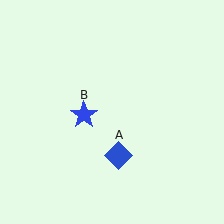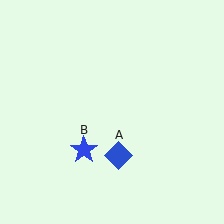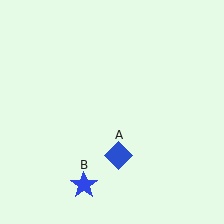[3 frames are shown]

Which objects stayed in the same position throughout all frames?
Blue diamond (object A) remained stationary.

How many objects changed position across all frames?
1 object changed position: blue star (object B).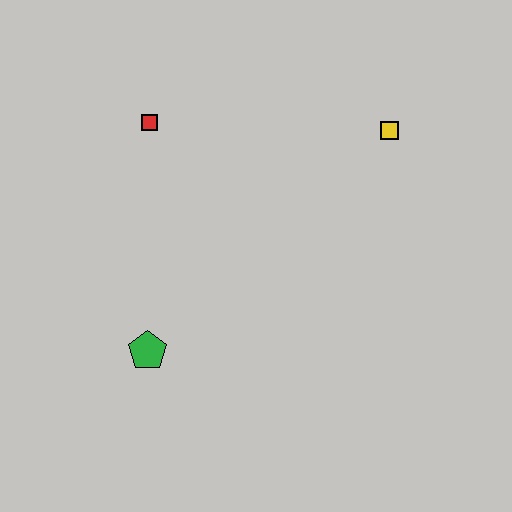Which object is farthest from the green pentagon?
The yellow square is farthest from the green pentagon.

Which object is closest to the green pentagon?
The red square is closest to the green pentagon.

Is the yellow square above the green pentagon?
Yes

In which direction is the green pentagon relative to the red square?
The green pentagon is below the red square.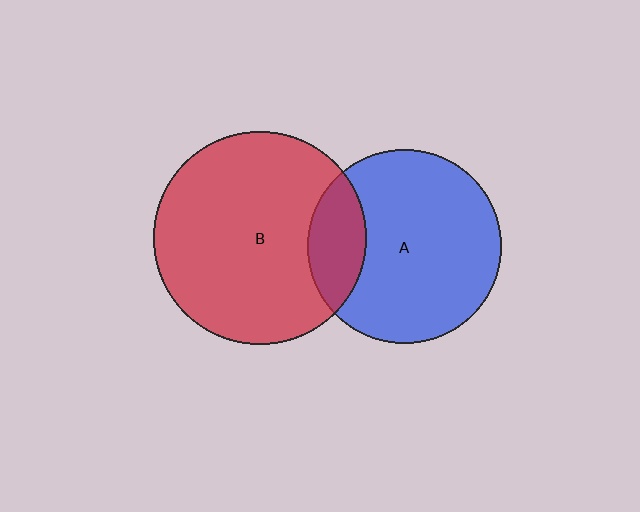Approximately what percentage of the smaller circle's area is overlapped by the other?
Approximately 20%.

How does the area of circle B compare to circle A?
Approximately 1.2 times.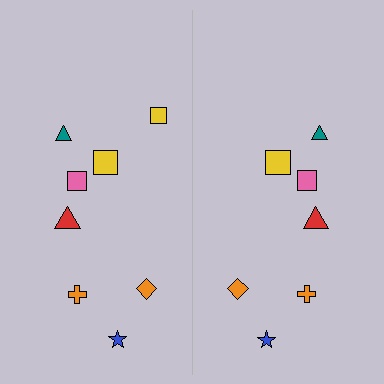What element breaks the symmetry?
A yellow square is missing from the right side.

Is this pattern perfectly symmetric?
No, the pattern is not perfectly symmetric. A yellow square is missing from the right side.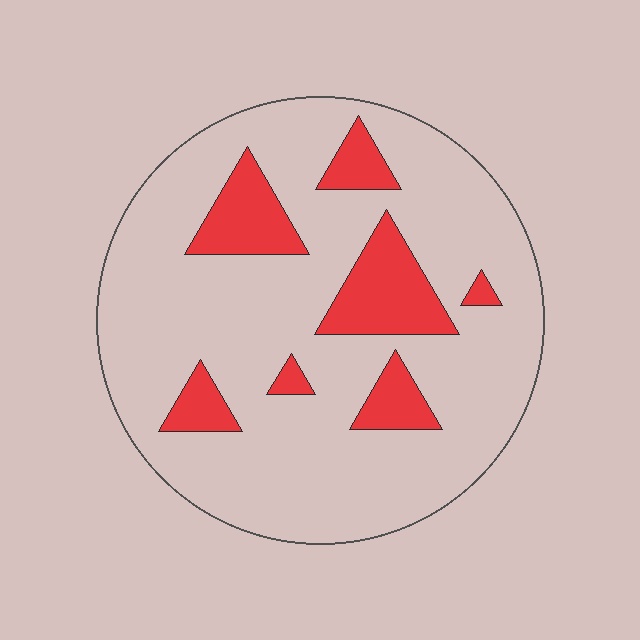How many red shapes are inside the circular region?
7.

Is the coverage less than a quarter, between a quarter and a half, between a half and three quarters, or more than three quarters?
Less than a quarter.